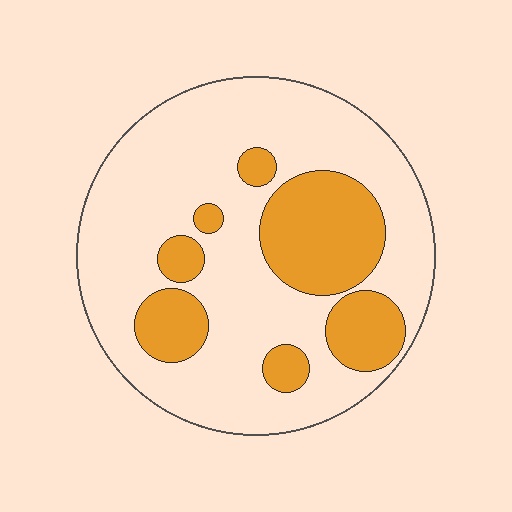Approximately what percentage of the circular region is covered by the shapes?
Approximately 25%.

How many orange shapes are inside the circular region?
7.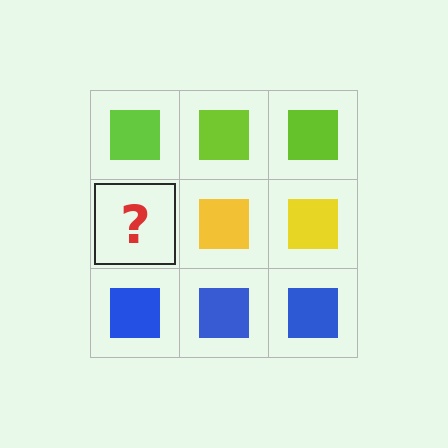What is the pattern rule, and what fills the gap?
The rule is that each row has a consistent color. The gap should be filled with a yellow square.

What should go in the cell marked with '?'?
The missing cell should contain a yellow square.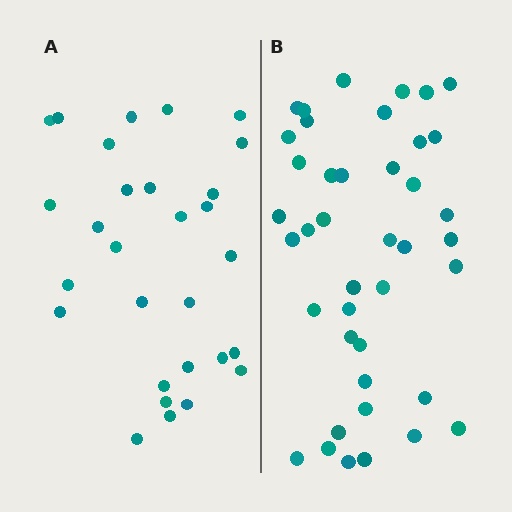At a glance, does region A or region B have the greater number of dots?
Region B (the right region) has more dots.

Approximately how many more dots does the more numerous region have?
Region B has roughly 12 or so more dots than region A.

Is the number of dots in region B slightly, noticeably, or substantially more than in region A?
Region B has noticeably more, but not dramatically so. The ratio is roughly 1.4 to 1.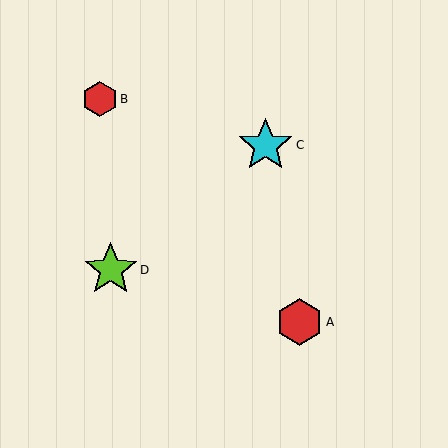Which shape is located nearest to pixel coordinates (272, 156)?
The cyan star (labeled C) at (265, 145) is nearest to that location.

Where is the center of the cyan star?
The center of the cyan star is at (265, 145).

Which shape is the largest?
The cyan star (labeled C) is the largest.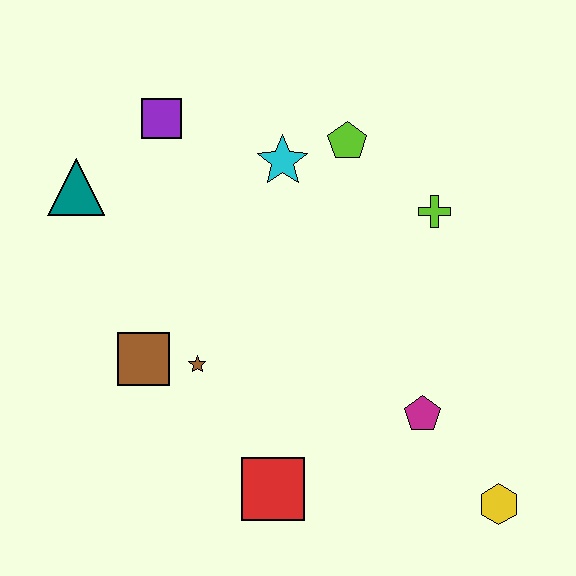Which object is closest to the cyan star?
The lime pentagon is closest to the cyan star.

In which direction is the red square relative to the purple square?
The red square is below the purple square.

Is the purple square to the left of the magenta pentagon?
Yes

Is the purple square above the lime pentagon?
Yes